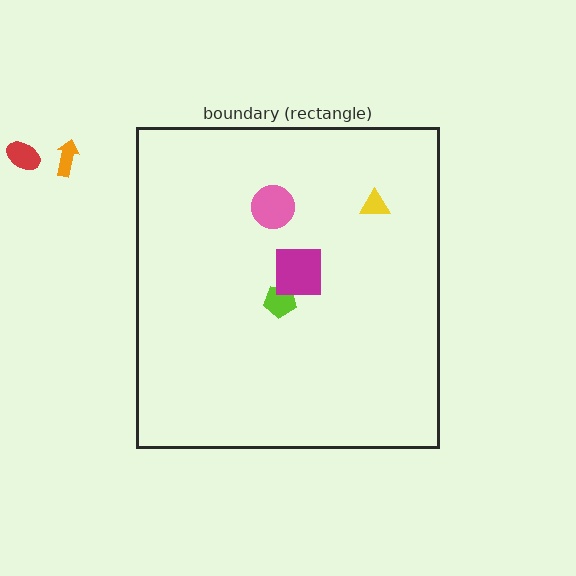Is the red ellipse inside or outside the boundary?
Outside.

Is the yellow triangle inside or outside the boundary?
Inside.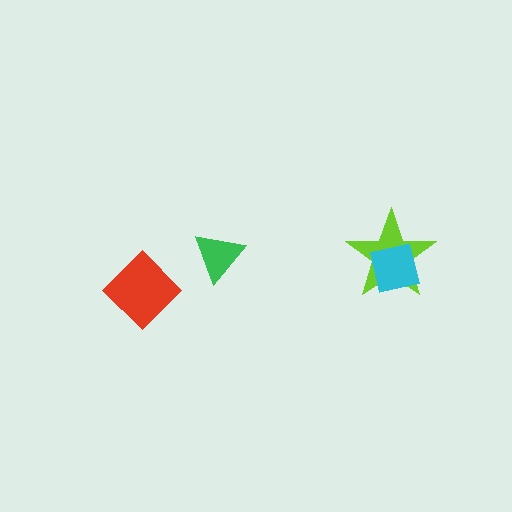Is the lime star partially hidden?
Yes, it is partially covered by another shape.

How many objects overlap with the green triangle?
0 objects overlap with the green triangle.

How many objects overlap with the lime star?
1 object overlaps with the lime star.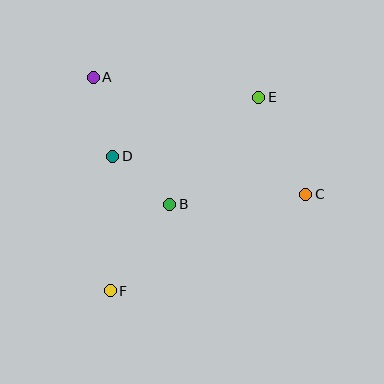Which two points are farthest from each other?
Points E and F are farthest from each other.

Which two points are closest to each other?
Points B and D are closest to each other.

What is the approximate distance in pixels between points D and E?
The distance between D and E is approximately 158 pixels.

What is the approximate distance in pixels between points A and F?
The distance between A and F is approximately 214 pixels.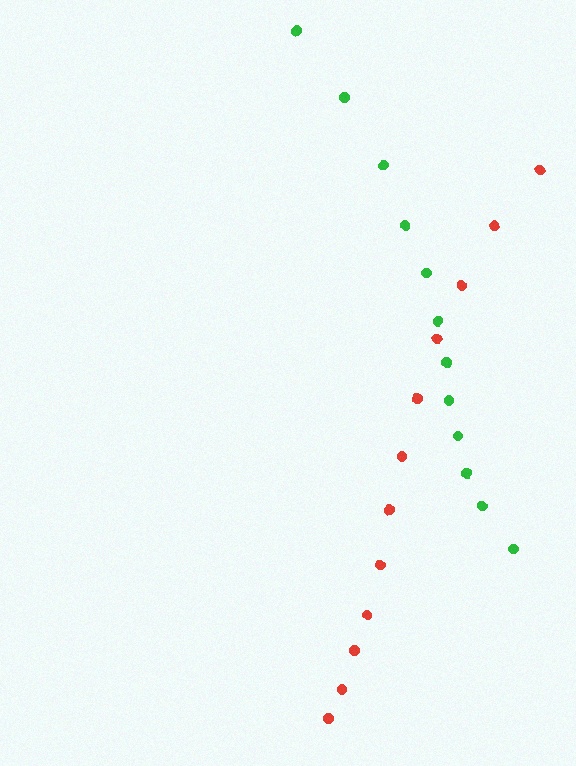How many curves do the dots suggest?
There are 2 distinct paths.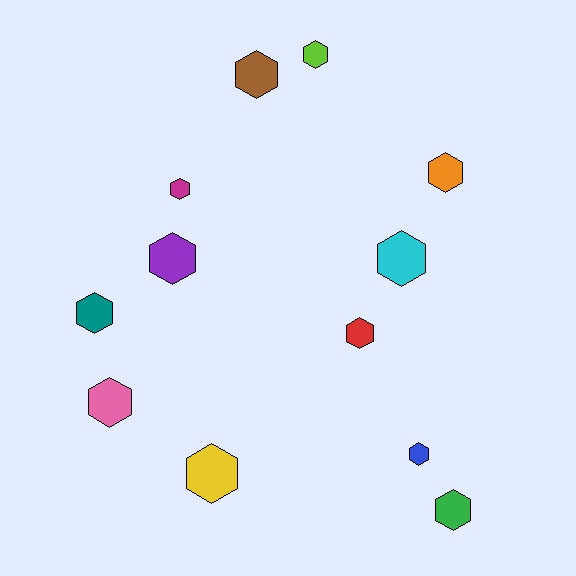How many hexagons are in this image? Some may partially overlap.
There are 12 hexagons.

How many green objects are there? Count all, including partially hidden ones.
There is 1 green object.